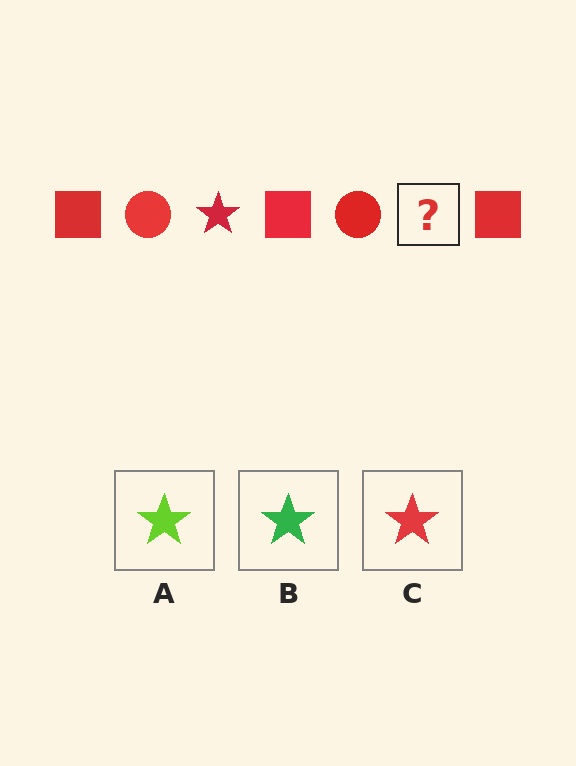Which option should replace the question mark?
Option C.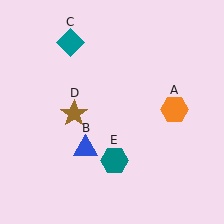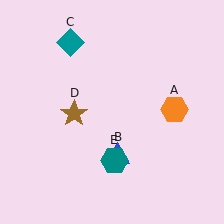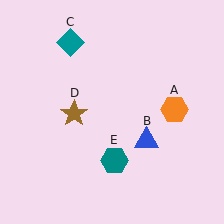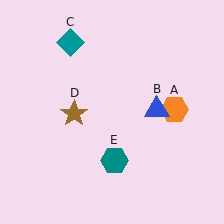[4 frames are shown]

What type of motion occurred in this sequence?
The blue triangle (object B) rotated counterclockwise around the center of the scene.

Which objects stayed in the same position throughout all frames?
Orange hexagon (object A) and teal diamond (object C) and brown star (object D) and teal hexagon (object E) remained stationary.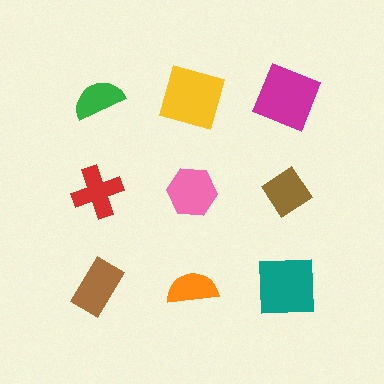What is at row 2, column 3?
A brown diamond.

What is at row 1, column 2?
A yellow square.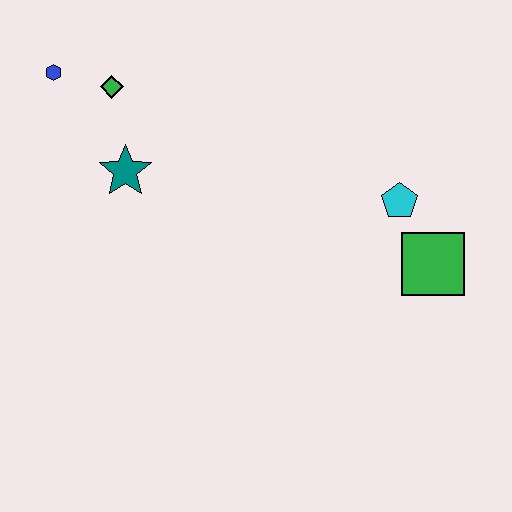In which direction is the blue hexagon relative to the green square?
The blue hexagon is to the left of the green square.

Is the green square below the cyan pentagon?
Yes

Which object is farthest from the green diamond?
The green square is farthest from the green diamond.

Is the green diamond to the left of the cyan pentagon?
Yes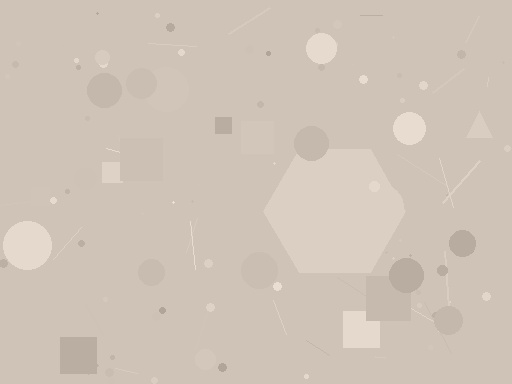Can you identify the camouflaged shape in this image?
The camouflaged shape is a hexagon.